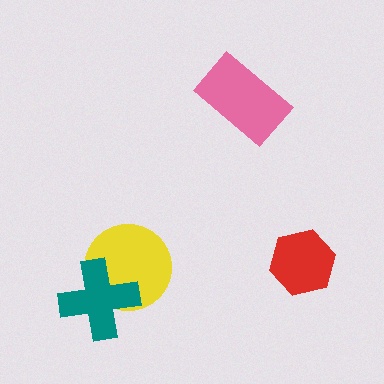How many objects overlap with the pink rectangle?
0 objects overlap with the pink rectangle.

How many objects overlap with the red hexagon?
0 objects overlap with the red hexagon.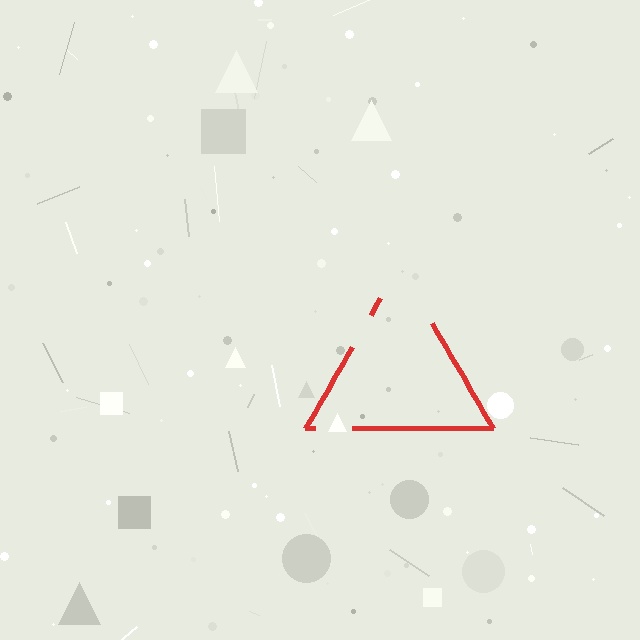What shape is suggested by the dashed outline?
The dashed outline suggests a triangle.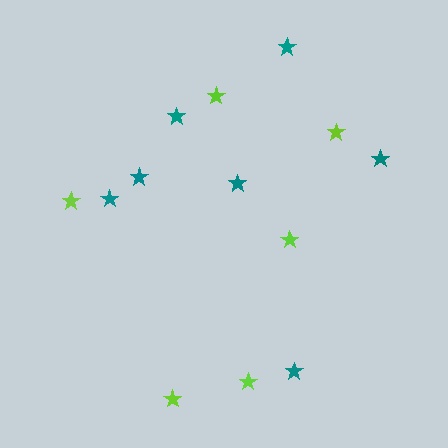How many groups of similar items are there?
There are 2 groups: one group of lime stars (6) and one group of teal stars (7).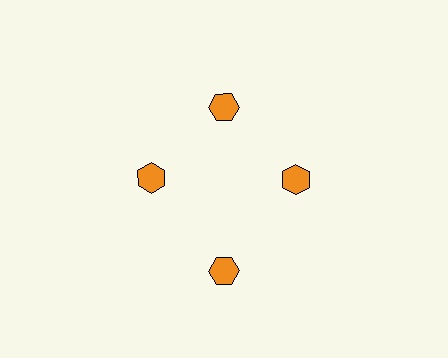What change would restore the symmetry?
The symmetry would be restored by moving it inward, back onto the ring so that all 4 hexagons sit at equal angles and equal distance from the center.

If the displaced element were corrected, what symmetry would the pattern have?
It would have 4-fold rotational symmetry — the pattern would map onto itself every 90 degrees.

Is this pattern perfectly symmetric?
No. The 4 orange hexagons are arranged in a ring, but one element near the 6 o'clock position is pushed outward from the center, breaking the 4-fold rotational symmetry.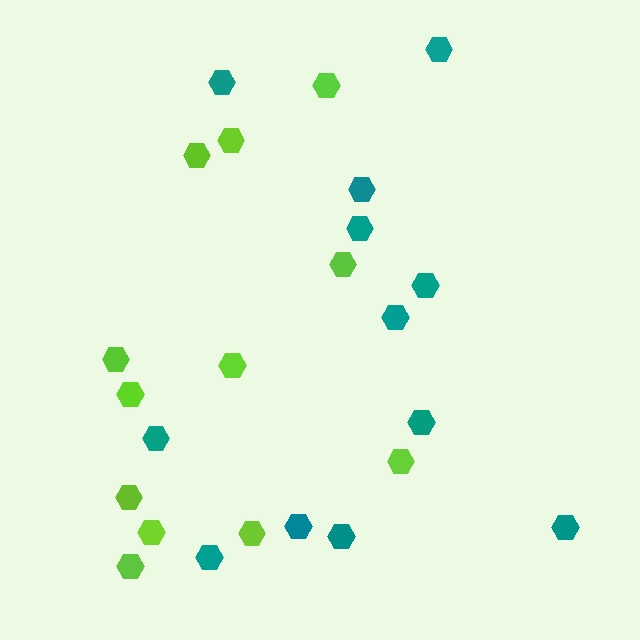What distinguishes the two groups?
There are 2 groups: one group of teal hexagons (12) and one group of lime hexagons (12).